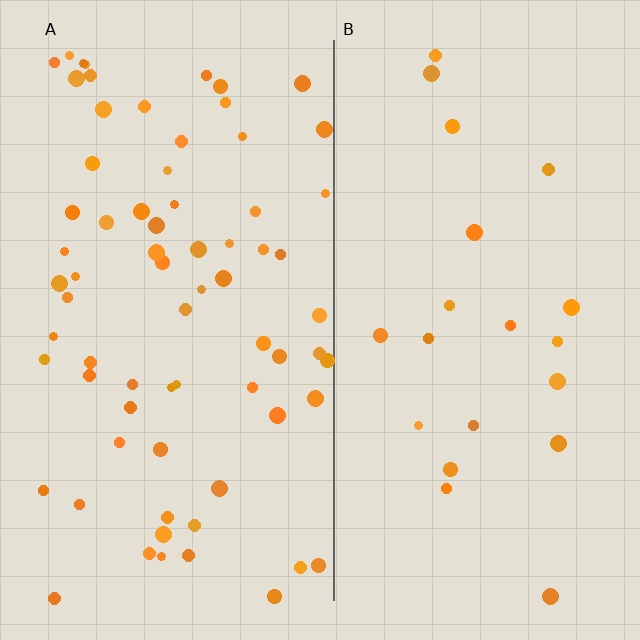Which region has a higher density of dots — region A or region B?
A (the left).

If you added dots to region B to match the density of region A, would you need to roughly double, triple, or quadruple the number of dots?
Approximately triple.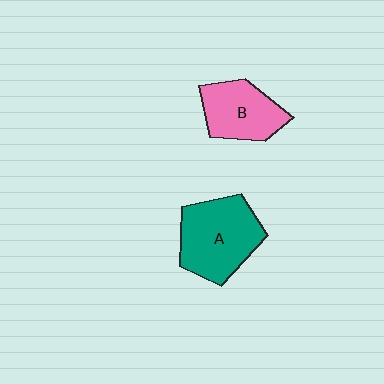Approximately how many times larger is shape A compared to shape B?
Approximately 1.4 times.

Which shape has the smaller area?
Shape B (pink).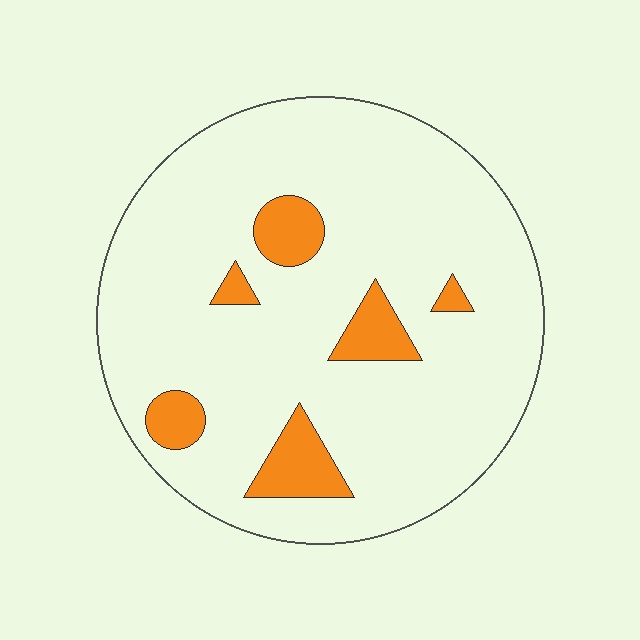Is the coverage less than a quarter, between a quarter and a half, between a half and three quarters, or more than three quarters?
Less than a quarter.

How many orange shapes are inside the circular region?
6.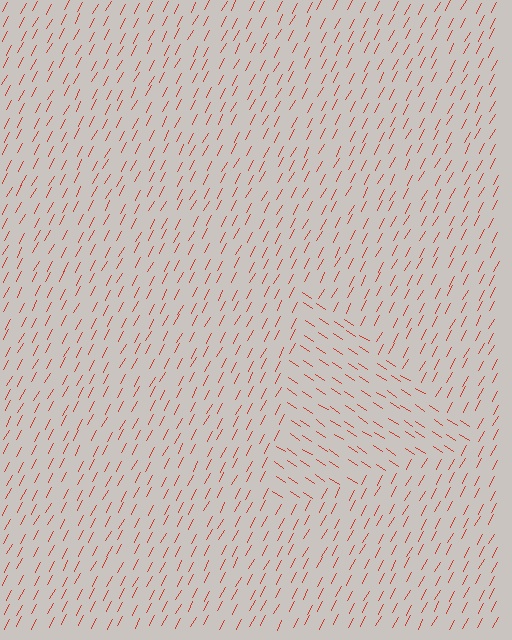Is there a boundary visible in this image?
Yes, there is a texture boundary formed by a change in line orientation.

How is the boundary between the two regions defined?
The boundary is defined purely by a change in line orientation (approximately 85 degrees difference). All lines are the same color and thickness.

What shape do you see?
I see a triangle.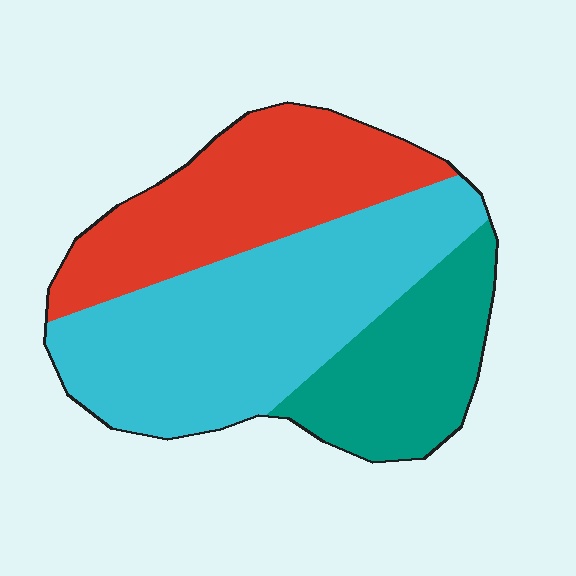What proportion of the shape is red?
Red covers 32% of the shape.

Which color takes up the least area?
Teal, at roughly 25%.